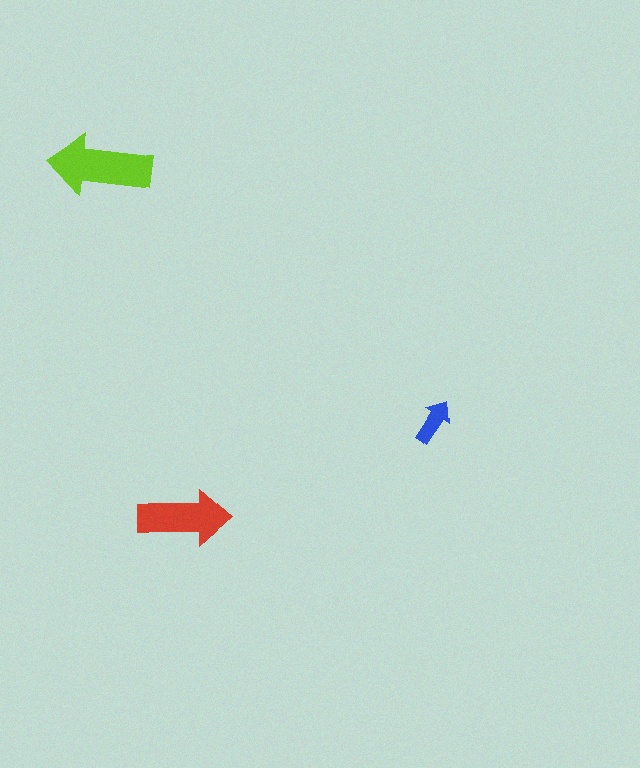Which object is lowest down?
The red arrow is bottommost.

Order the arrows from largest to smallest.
the lime one, the red one, the blue one.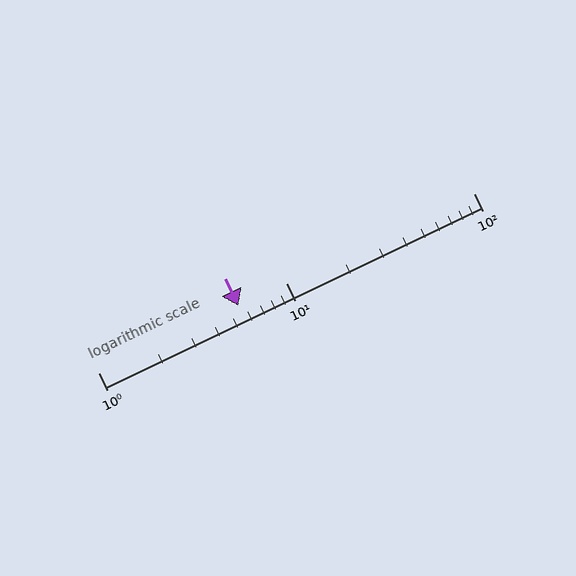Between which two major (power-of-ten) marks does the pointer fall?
The pointer is between 1 and 10.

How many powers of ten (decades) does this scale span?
The scale spans 2 decades, from 1 to 100.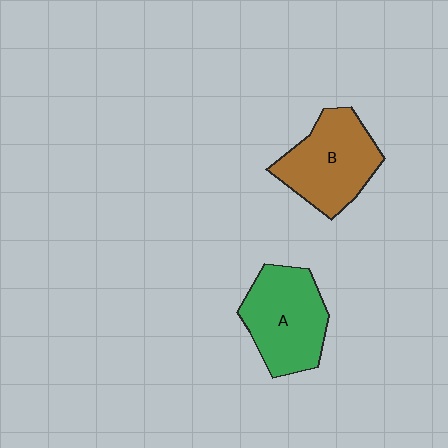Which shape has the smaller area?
Shape A (green).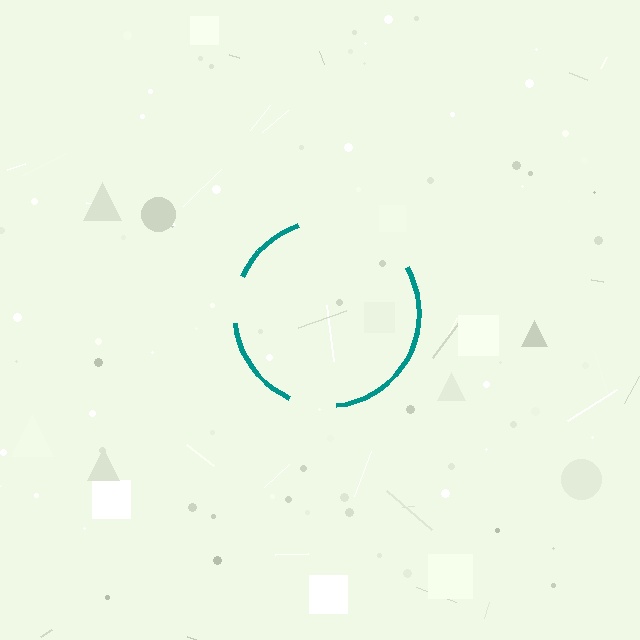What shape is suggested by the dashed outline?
The dashed outline suggests a circle.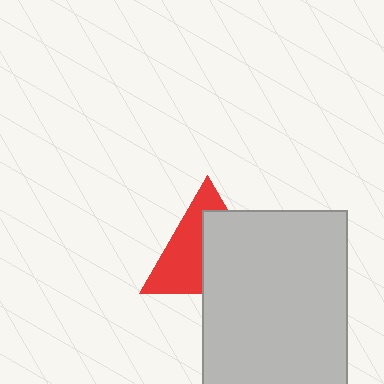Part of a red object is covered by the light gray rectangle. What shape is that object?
It is a triangle.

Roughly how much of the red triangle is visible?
About half of it is visible (roughly 48%).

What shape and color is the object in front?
The object in front is a light gray rectangle.